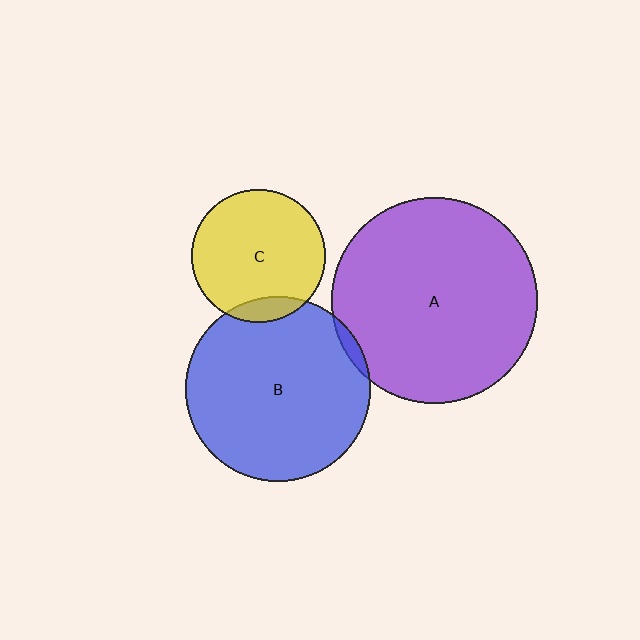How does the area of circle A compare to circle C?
Approximately 2.4 times.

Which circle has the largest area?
Circle A (purple).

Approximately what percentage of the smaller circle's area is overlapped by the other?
Approximately 10%.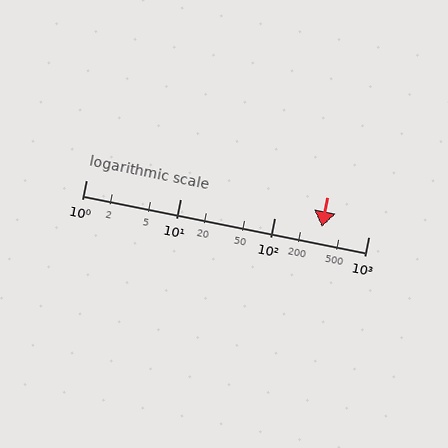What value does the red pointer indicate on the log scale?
The pointer indicates approximately 320.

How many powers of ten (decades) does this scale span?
The scale spans 3 decades, from 1 to 1000.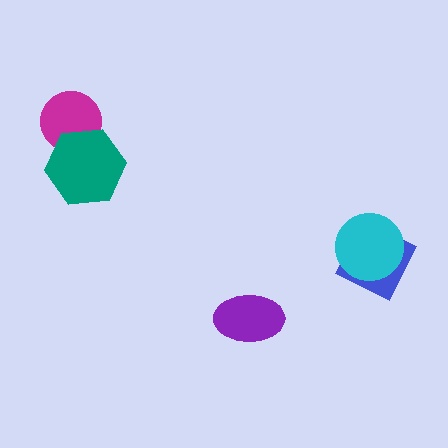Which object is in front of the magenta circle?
The teal hexagon is in front of the magenta circle.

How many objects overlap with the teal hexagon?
1 object overlaps with the teal hexagon.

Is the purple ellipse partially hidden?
No, no other shape covers it.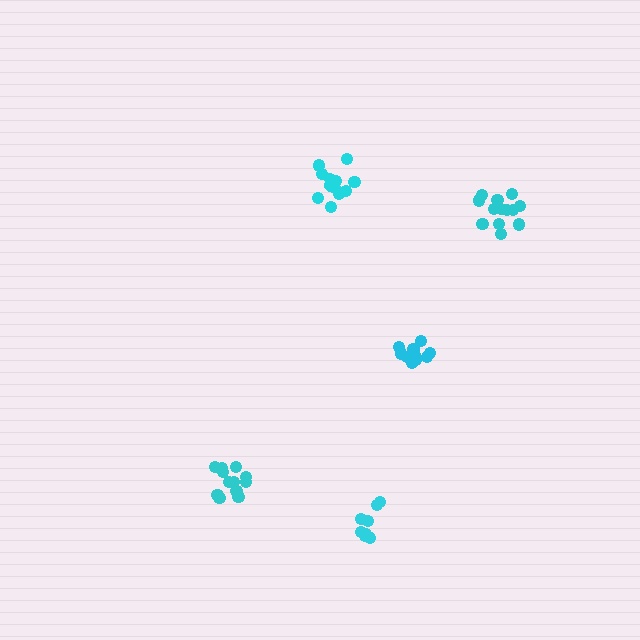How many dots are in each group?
Group 1: 12 dots, Group 2: 12 dots, Group 3: 11 dots, Group 4: 14 dots, Group 5: 9 dots (58 total).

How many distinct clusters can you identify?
There are 5 distinct clusters.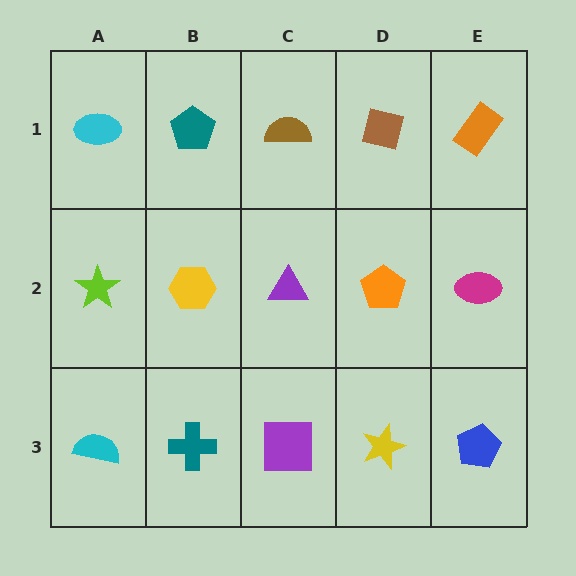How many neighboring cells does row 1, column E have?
2.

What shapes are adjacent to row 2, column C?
A brown semicircle (row 1, column C), a purple square (row 3, column C), a yellow hexagon (row 2, column B), an orange pentagon (row 2, column D).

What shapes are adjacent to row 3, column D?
An orange pentagon (row 2, column D), a purple square (row 3, column C), a blue pentagon (row 3, column E).